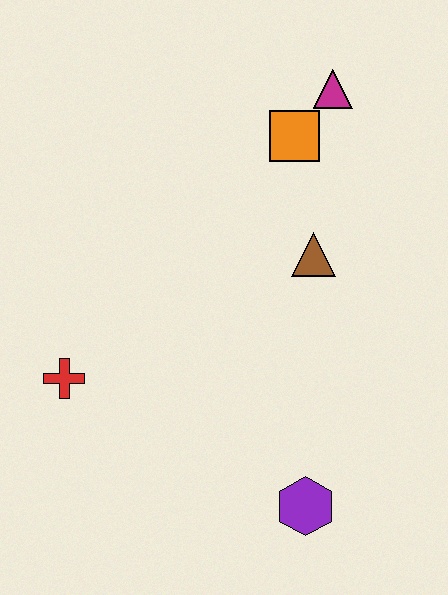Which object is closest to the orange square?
The magenta triangle is closest to the orange square.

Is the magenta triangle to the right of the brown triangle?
Yes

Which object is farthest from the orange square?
The purple hexagon is farthest from the orange square.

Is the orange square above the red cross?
Yes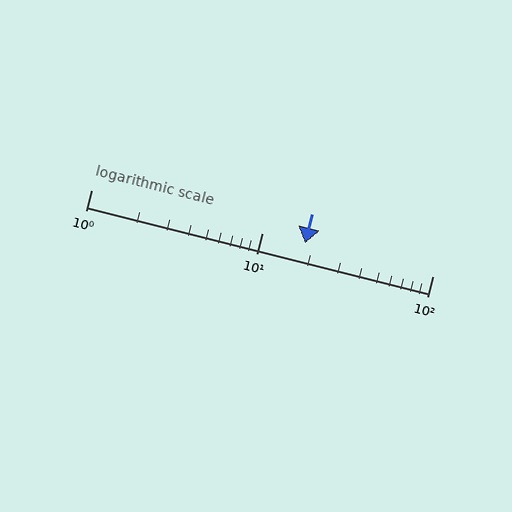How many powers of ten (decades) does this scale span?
The scale spans 2 decades, from 1 to 100.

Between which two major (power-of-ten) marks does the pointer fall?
The pointer is between 10 and 100.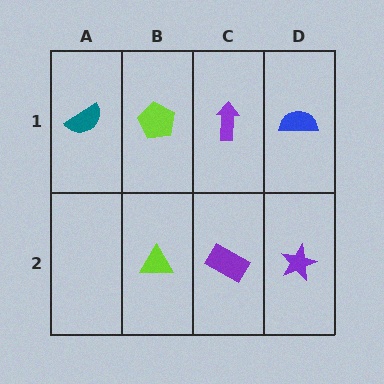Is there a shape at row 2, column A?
No, that cell is empty.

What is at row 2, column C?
A purple rectangle.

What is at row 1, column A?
A teal semicircle.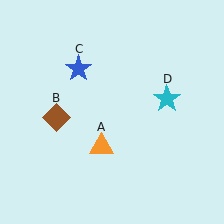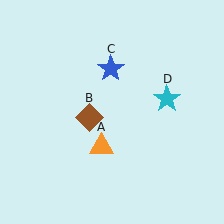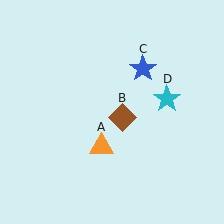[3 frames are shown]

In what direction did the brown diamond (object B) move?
The brown diamond (object B) moved right.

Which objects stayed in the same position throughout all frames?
Orange triangle (object A) and cyan star (object D) remained stationary.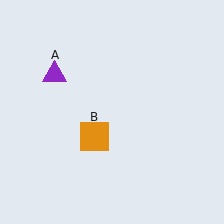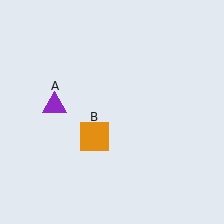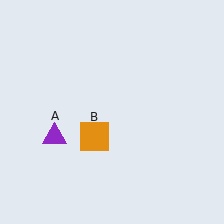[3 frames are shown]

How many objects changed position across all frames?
1 object changed position: purple triangle (object A).